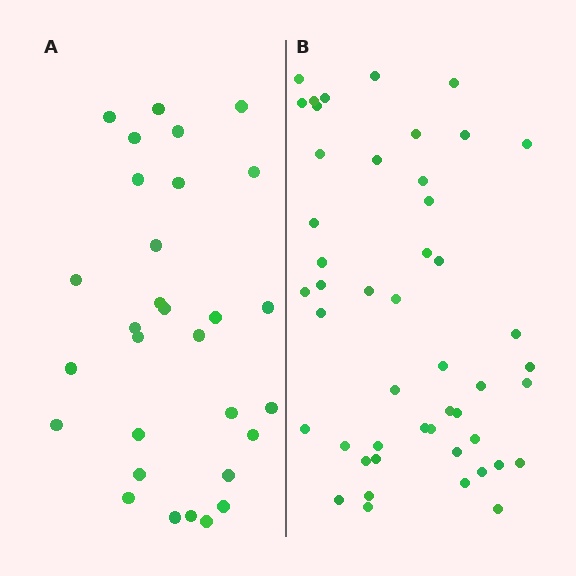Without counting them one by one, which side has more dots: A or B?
Region B (the right region) has more dots.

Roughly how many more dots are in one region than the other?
Region B has approximately 20 more dots than region A.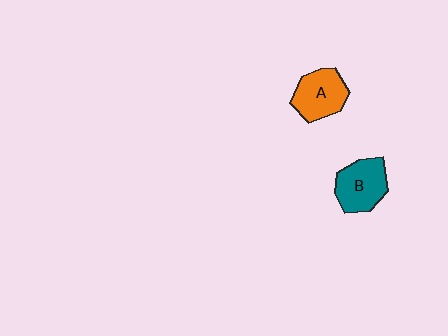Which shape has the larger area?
Shape B (teal).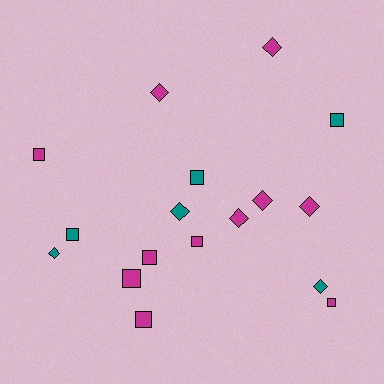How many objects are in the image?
There are 17 objects.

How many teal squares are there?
There are 3 teal squares.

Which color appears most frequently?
Magenta, with 11 objects.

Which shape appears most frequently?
Square, with 9 objects.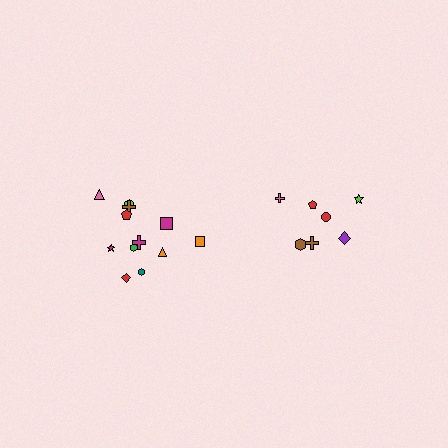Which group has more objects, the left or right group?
The left group.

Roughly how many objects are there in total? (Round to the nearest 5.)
Roughly 20 objects in total.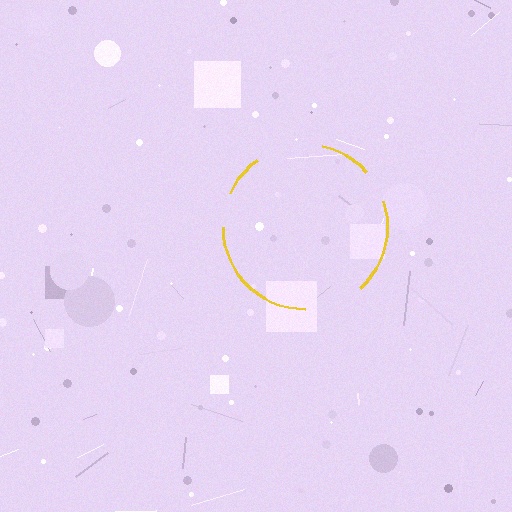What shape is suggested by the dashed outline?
The dashed outline suggests a circle.